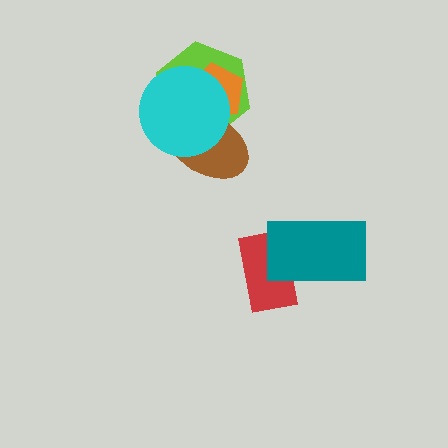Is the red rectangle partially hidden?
Yes, it is partially covered by another shape.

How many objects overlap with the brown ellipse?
3 objects overlap with the brown ellipse.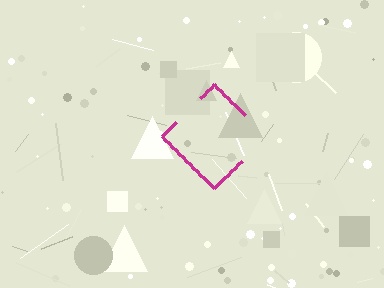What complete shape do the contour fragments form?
The contour fragments form a diamond.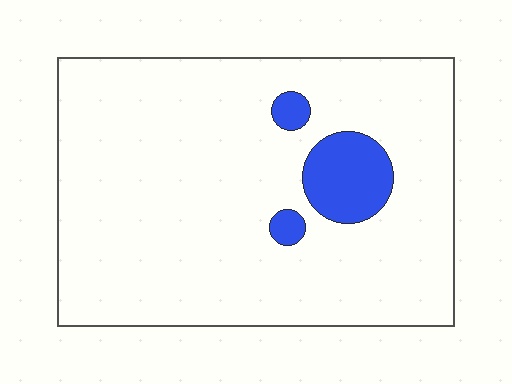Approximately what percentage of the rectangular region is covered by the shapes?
Approximately 10%.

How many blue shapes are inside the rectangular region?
3.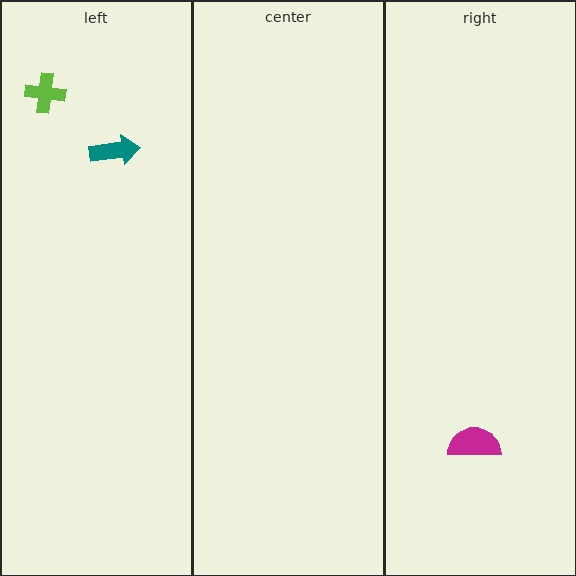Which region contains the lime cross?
The left region.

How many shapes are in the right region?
1.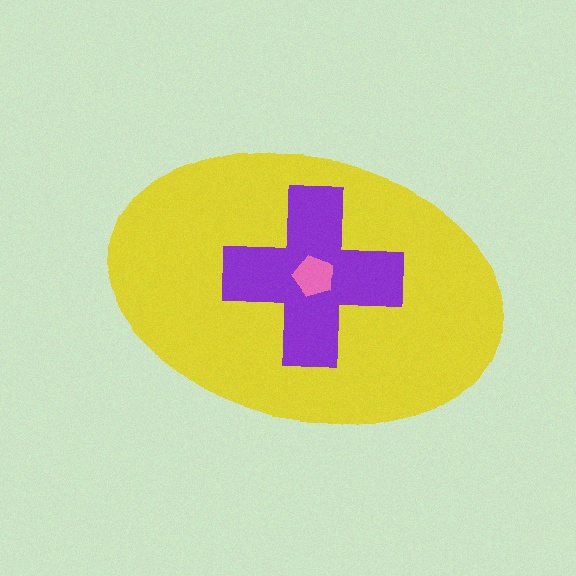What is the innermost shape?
The pink pentagon.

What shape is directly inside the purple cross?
The pink pentagon.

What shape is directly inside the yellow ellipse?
The purple cross.